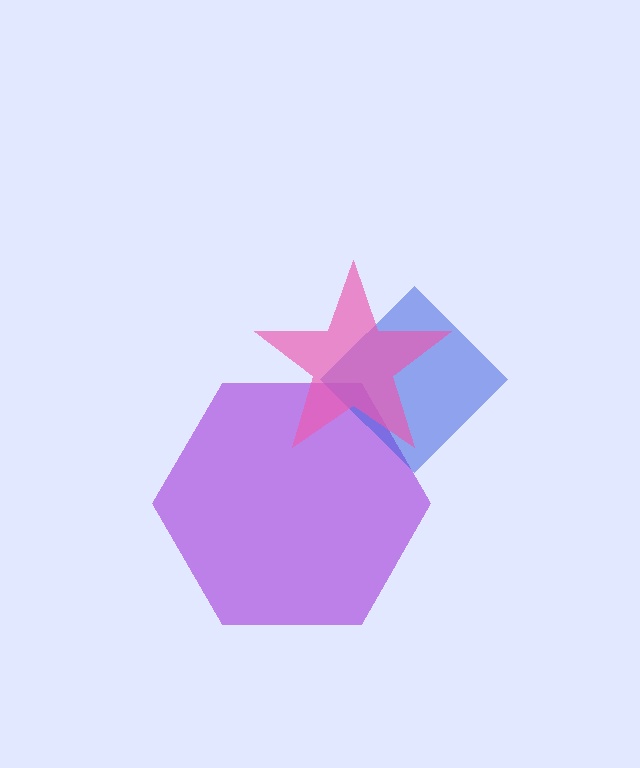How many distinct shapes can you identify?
There are 3 distinct shapes: a purple hexagon, a blue diamond, a pink star.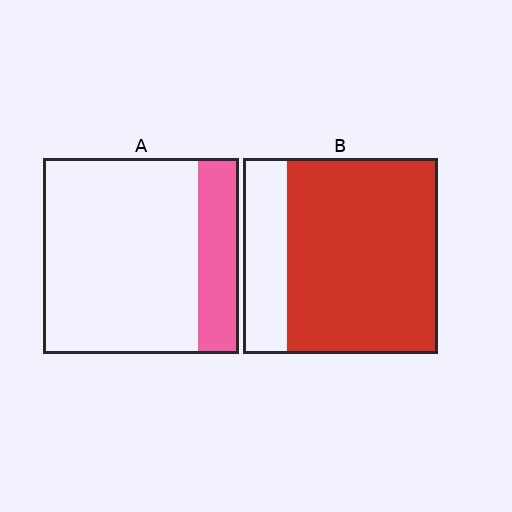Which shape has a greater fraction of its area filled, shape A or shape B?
Shape B.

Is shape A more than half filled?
No.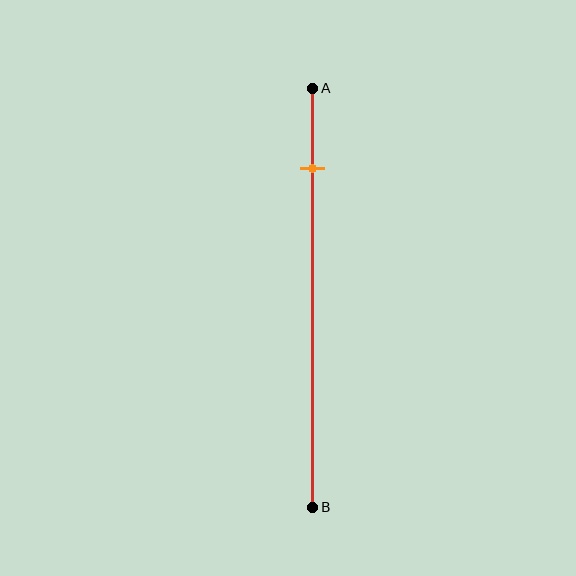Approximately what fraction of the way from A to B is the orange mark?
The orange mark is approximately 20% of the way from A to B.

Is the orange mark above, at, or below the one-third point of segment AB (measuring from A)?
The orange mark is above the one-third point of segment AB.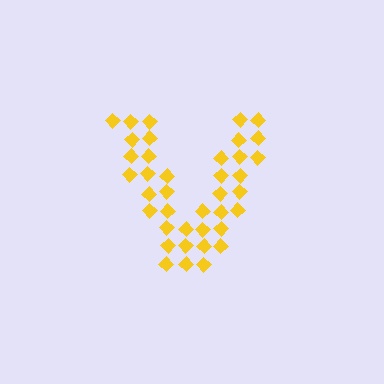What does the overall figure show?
The overall figure shows the letter V.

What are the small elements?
The small elements are diamonds.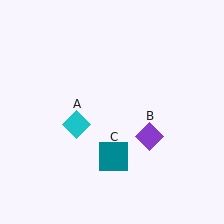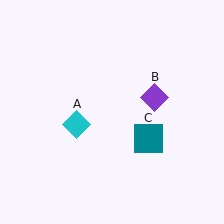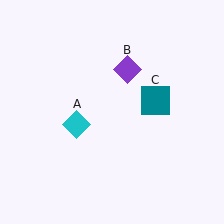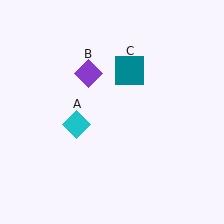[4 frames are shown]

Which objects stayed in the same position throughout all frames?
Cyan diamond (object A) remained stationary.